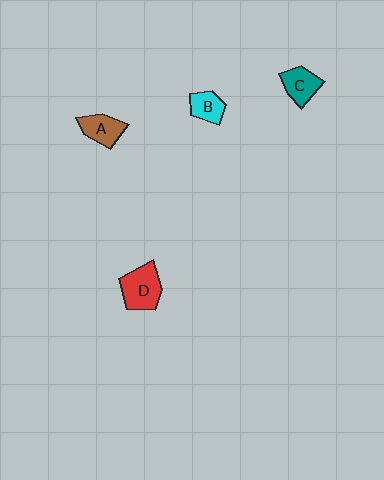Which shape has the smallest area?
Shape B (cyan).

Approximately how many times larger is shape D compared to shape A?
Approximately 1.4 times.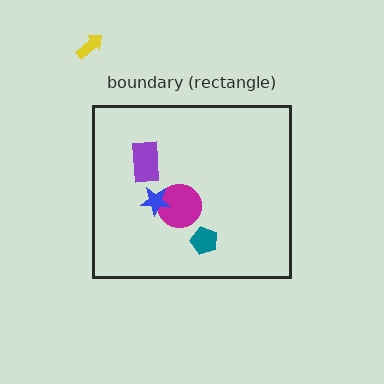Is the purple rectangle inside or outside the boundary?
Inside.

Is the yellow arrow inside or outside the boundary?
Outside.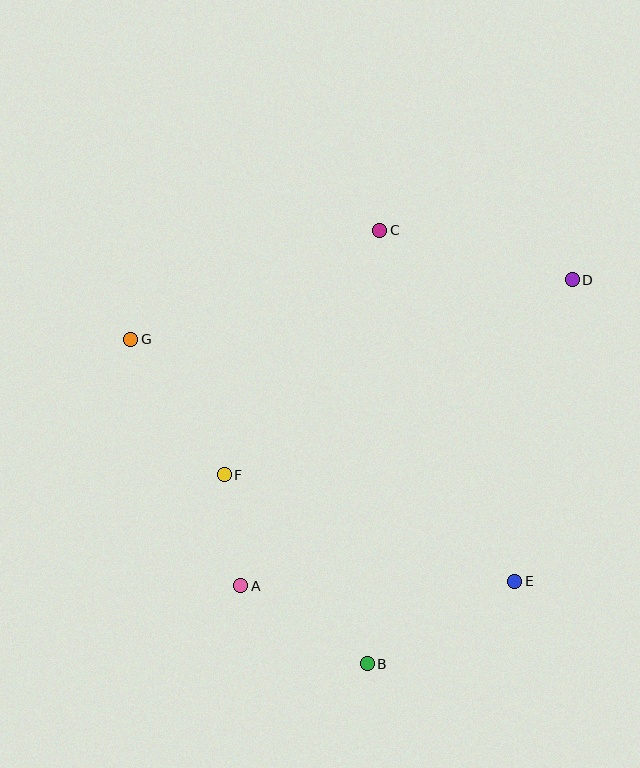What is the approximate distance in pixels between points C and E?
The distance between C and E is approximately 376 pixels.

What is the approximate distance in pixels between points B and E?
The distance between B and E is approximately 169 pixels.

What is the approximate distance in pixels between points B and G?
The distance between B and G is approximately 402 pixels.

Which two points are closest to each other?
Points A and F are closest to each other.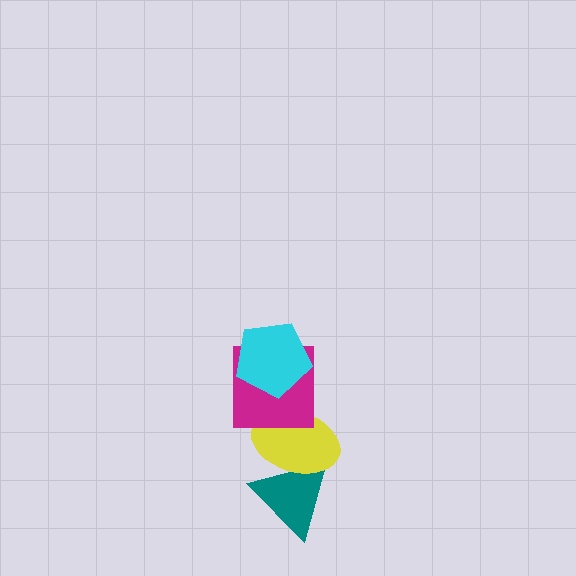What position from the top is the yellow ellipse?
The yellow ellipse is 3rd from the top.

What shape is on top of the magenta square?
The cyan pentagon is on top of the magenta square.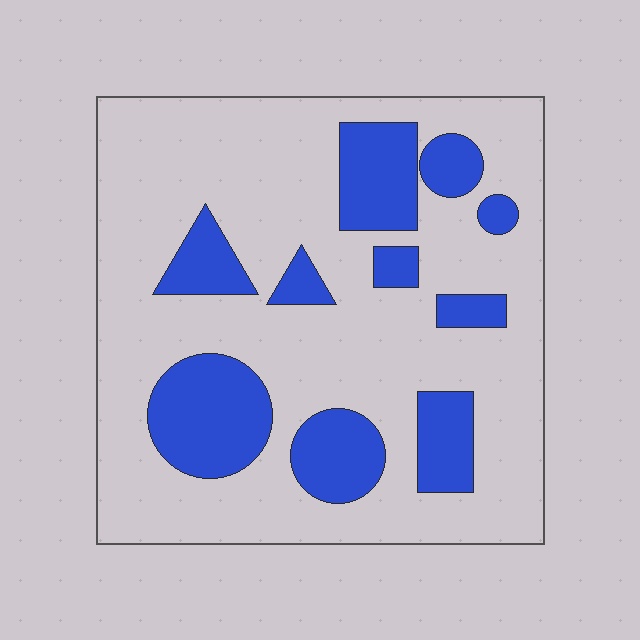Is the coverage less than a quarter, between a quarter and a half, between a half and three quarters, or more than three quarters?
Less than a quarter.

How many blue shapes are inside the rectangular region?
10.